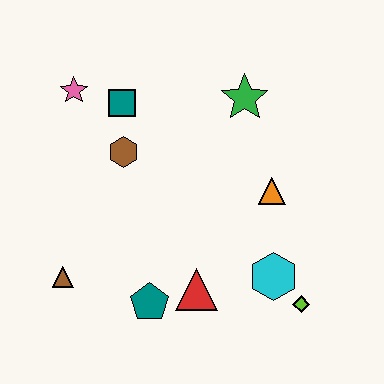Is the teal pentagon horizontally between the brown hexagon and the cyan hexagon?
Yes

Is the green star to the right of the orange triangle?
No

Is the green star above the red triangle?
Yes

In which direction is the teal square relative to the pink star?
The teal square is to the right of the pink star.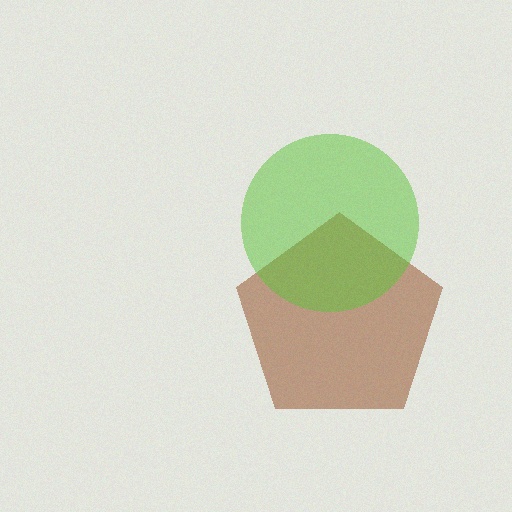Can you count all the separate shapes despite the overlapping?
Yes, there are 2 separate shapes.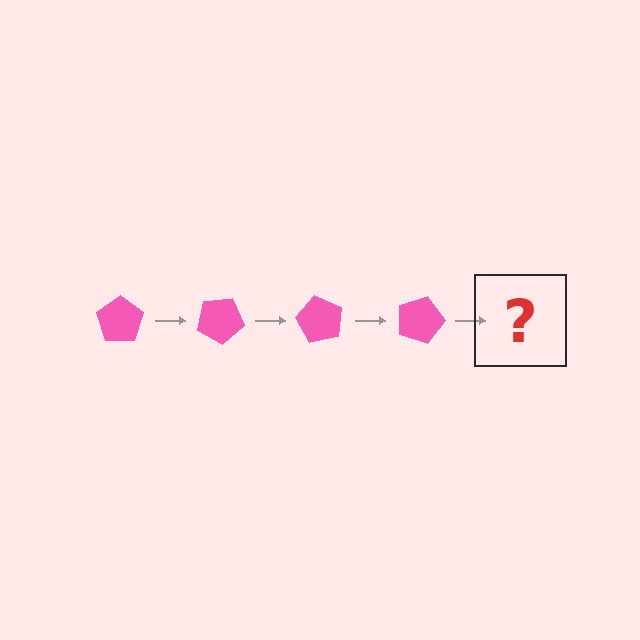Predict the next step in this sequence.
The next step is a pink pentagon rotated 120 degrees.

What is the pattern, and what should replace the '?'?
The pattern is that the pentagon rotates 30 degrees each step. The '?' should be a pink pentagon rotated 120 degrees.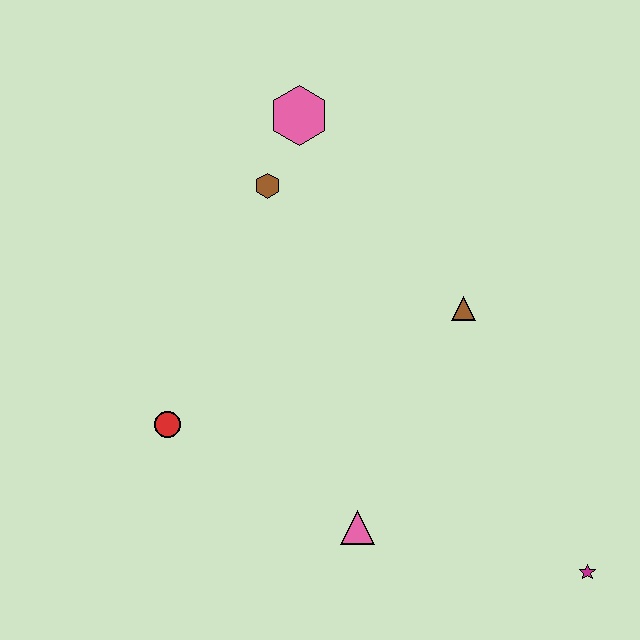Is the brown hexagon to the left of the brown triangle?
Yes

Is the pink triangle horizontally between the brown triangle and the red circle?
Yes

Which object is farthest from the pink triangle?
The pink hexagon is farthest from the pink triangle.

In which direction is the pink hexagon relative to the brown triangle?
The pink hexagon is above the brown triangle.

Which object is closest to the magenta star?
The pink triangle is closest to the magenta star.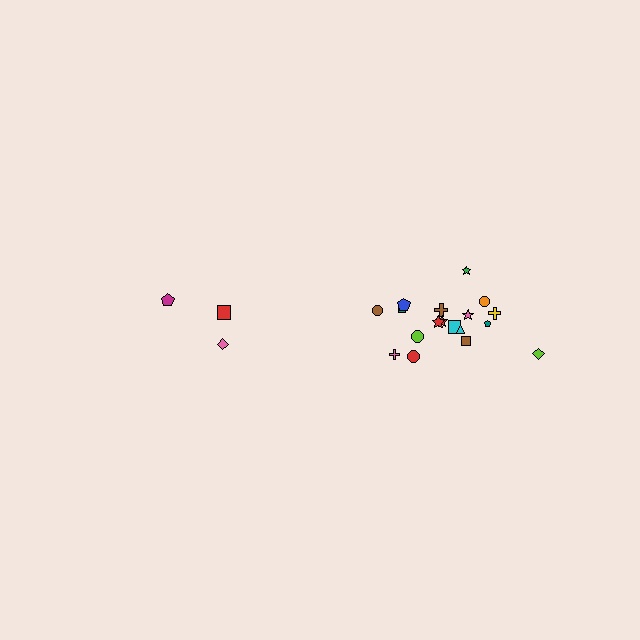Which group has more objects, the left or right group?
The right group.